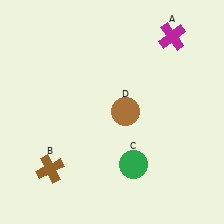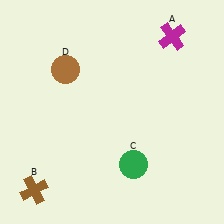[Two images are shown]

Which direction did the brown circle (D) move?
The brown circle (D) moved left.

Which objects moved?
The objects that moved are: the brown cross (B), the brown circle (D).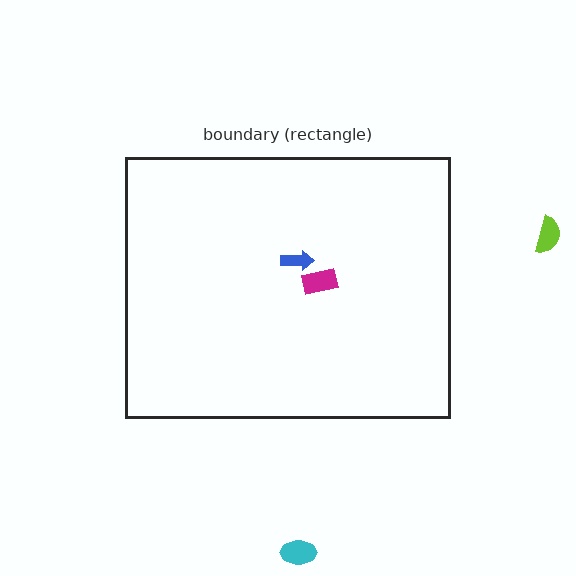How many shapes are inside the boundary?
2 inside, 2 outside.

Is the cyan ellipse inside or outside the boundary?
Outside.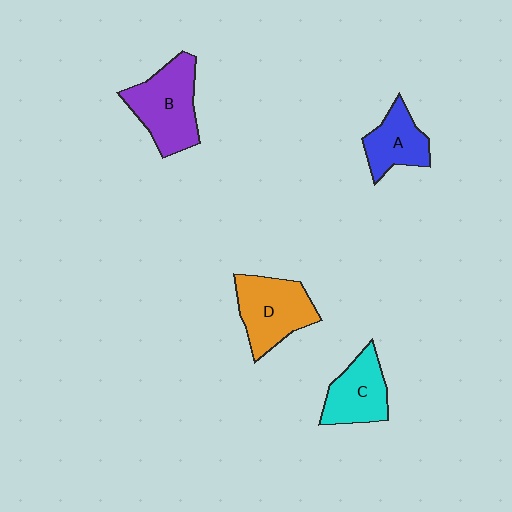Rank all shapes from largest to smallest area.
From largest to smallest: B (purple), D (orange), C (cyan), A (blue).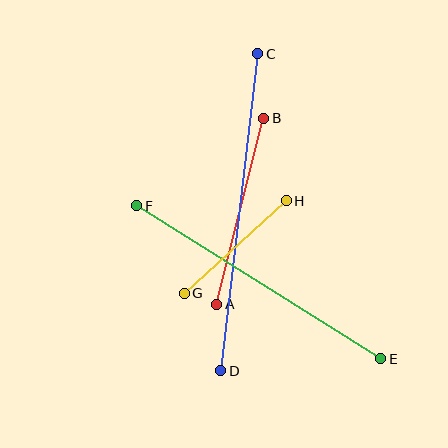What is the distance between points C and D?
The distance is approximately 319 pixels.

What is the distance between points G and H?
The distance is approximately 138 pixels.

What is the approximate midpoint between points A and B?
The midpoint is at approximately (240, 211) pixels.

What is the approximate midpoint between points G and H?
The midpoint is at approximately (235, 247) pixels.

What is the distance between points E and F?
The distance is approximately 288 pixels.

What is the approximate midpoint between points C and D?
The midpoint is at approximately (239, 212) pixels.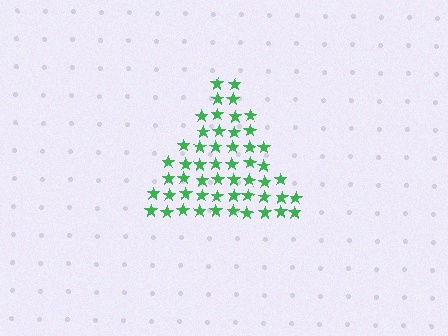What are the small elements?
The small elements are stars.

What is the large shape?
The large shape is a triangle.